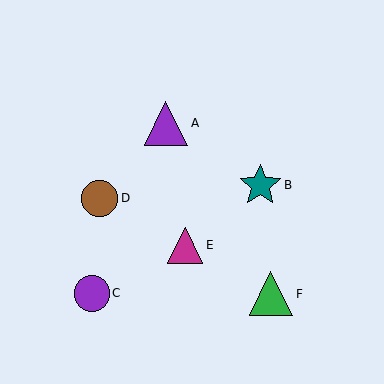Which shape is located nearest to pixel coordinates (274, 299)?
The green triangle (labeled F) at (271, 294) is nearest to that location.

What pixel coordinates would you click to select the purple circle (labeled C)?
Click at (92, 293) to select the purple circle C.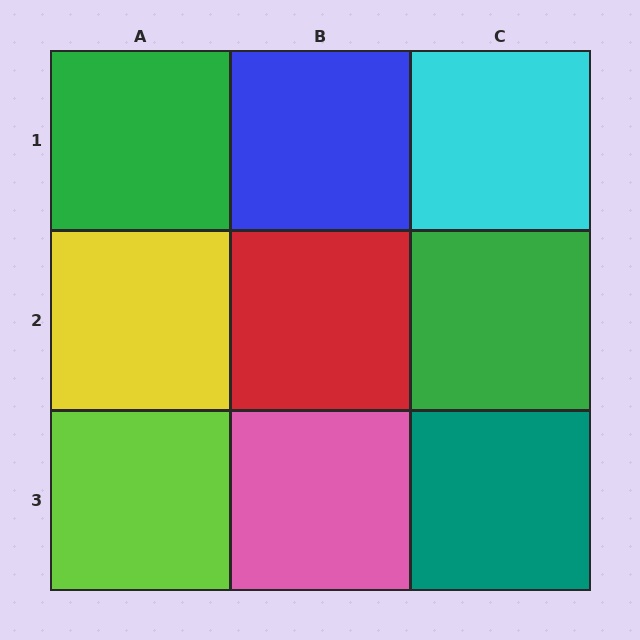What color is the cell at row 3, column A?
Lime.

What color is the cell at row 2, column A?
Yellow.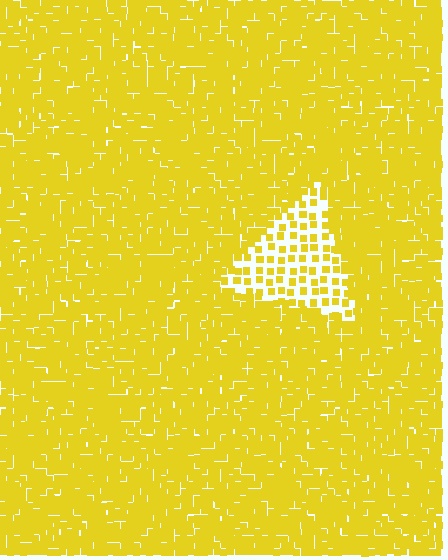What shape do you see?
I see a triangle.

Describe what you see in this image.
The image contains small yellow elements arranged at two different densities. A triangle-shaped region is visible where the elements are less densely packed than the surrounding area.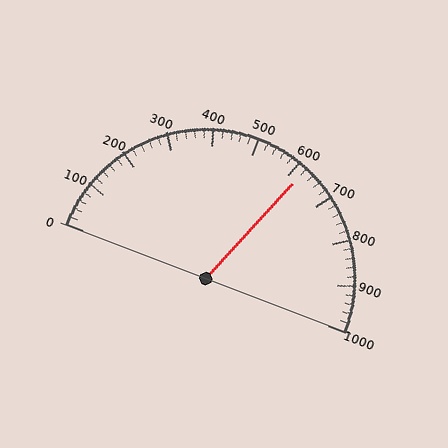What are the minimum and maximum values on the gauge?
The gauge ranges from 0 to 1000.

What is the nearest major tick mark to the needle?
The nearest major tick mark is 600.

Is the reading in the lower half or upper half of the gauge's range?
The reading is in the upper half of the range (0 to 1000).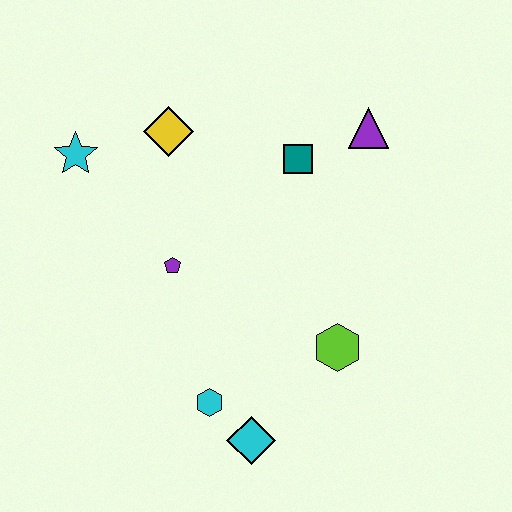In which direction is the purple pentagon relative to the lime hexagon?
The purple pentagon is to the left of the lime hexagon.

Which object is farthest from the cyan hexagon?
The purple triangle is farthest from the cyan hexagon.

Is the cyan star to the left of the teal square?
Yes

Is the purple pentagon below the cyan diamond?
No